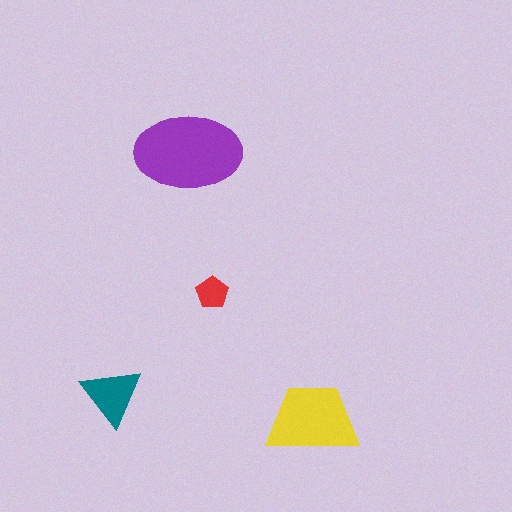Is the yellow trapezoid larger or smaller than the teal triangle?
Larger.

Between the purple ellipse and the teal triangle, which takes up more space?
The purple ellipse.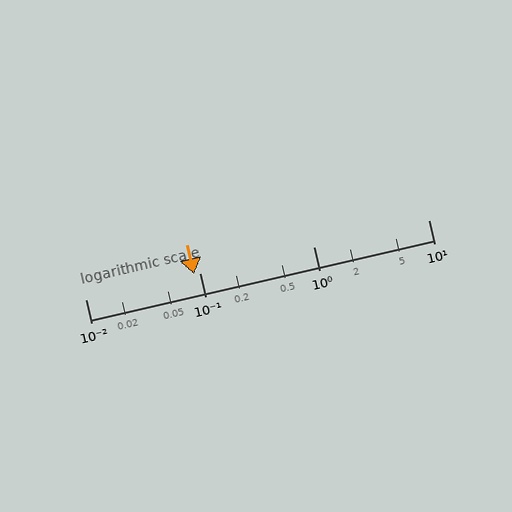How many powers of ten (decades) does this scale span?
The scale spans 3 decades, from 0.01 to 10.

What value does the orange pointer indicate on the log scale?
The pointer indicates approximately 0.089.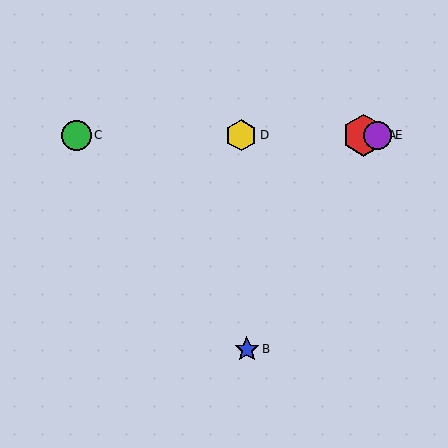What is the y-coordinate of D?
Object D is at y≈135.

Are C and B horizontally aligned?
No, C is at y≈135 and B is at y≈349.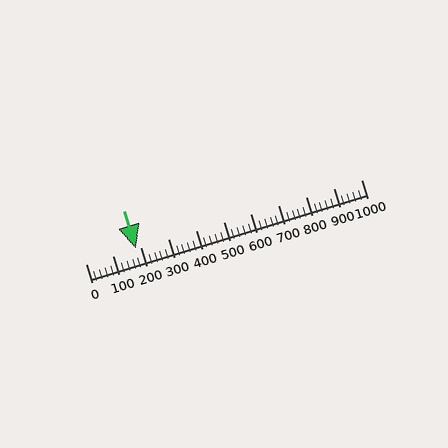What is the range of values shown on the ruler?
The ruler shows values from 0 to 1000.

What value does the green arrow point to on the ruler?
The green arrow points to approximately 184.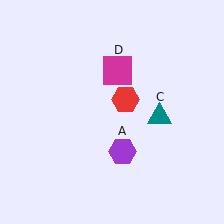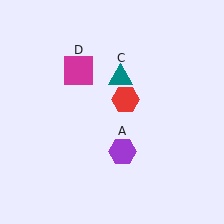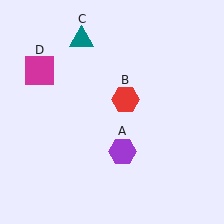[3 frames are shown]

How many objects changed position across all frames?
2 objects changed position: teal triangle (object C), magenta square (object D).